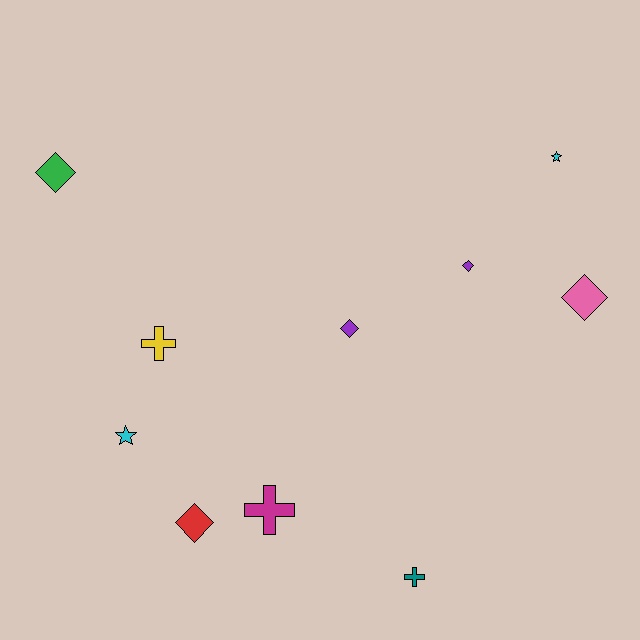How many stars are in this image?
There are 2 stars.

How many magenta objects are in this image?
There is 1 magenta object.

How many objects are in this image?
There are 10 objects.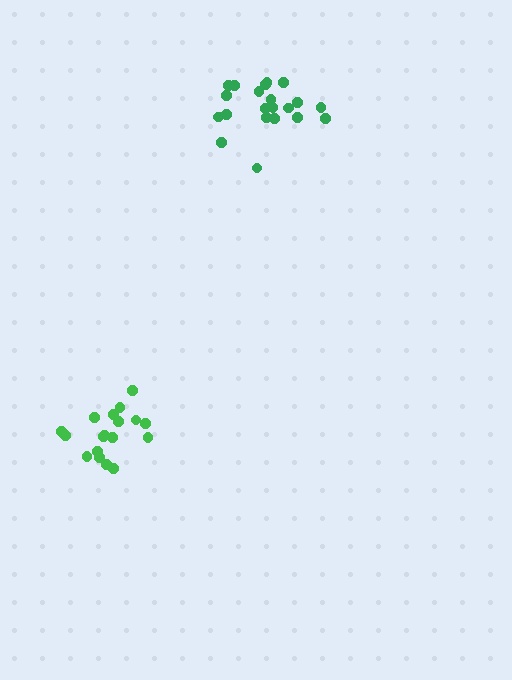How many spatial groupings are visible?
There are 2 spatial groupings.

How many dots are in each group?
Group 1: 18 dots, Group 2: 21 dots (39 total).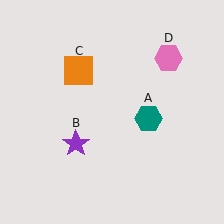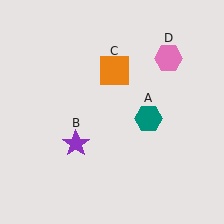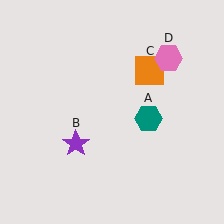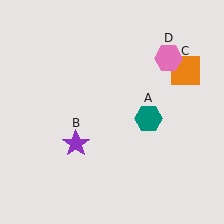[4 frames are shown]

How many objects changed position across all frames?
1 object changed position: orange square (object C).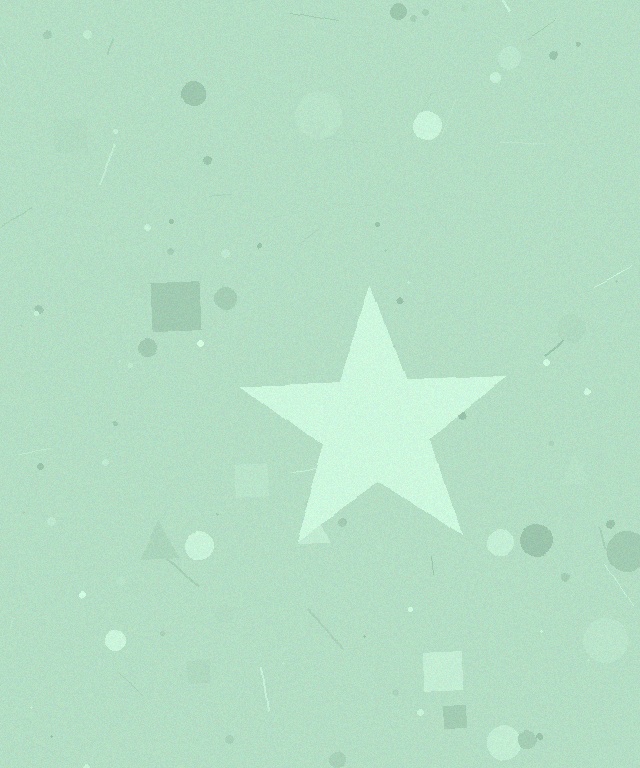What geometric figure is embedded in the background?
A star is embedded in the background.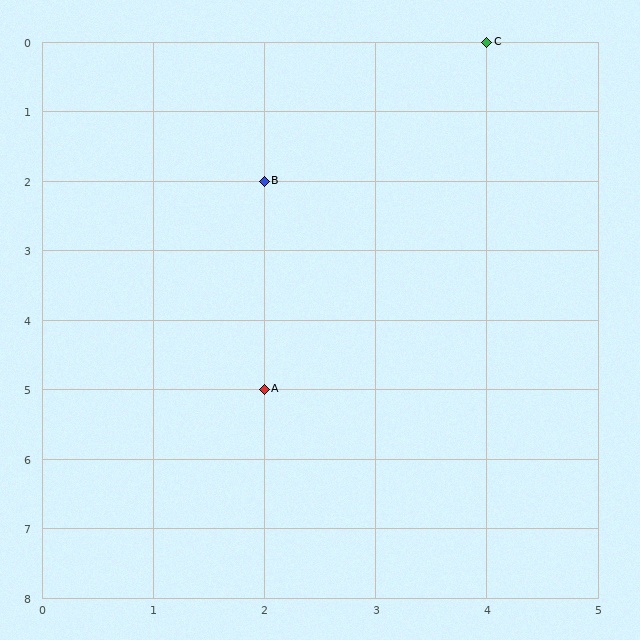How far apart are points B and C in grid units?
Points B and C are 2 columns and 2 rows apart (about 2.8 grid units diagonally).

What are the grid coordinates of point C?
Point C is at grid coordinates (4, 0).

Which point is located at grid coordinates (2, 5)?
Point A is at (2, 5).